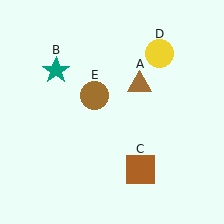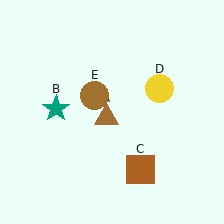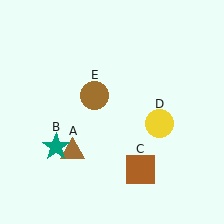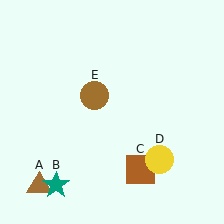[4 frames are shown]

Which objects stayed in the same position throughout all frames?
Brown square (object C) and brown circle (object E) remained stationary.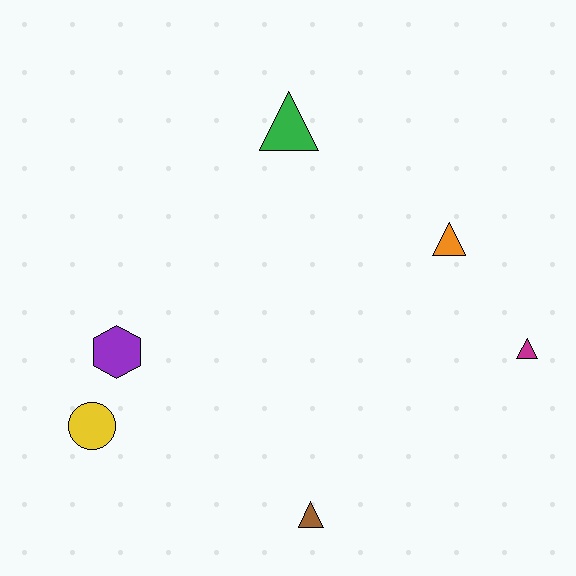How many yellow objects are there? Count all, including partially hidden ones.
There is 1 yellow object.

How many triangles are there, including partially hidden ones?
There are 4 triangles.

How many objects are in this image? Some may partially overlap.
There are 6 objects.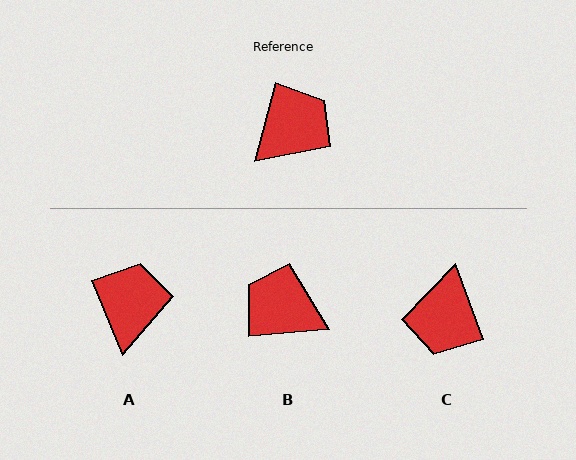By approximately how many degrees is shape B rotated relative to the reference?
Approximately 110 degrees counter-clockwise.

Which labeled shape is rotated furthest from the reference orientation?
C, about 144 degrees away.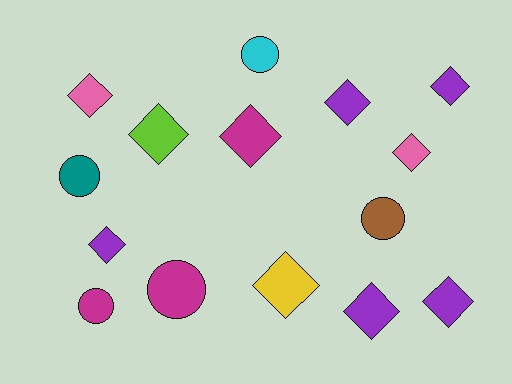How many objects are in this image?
There are 15 objects.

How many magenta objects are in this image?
There are 3 magenta objects.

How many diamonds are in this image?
There are 10 diamonds.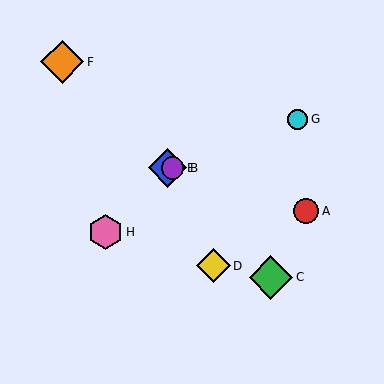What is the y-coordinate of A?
Object A is at y≈211.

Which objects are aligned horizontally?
Objects B, E are aligned horizontally.